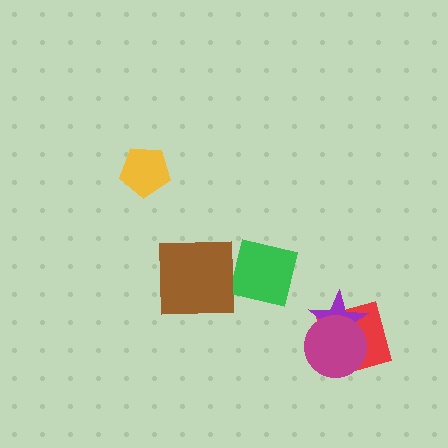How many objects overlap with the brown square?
0 objects overlap with the brown square.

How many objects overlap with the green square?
0 objects overlap with the green square.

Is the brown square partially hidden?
No, no other shape covers it.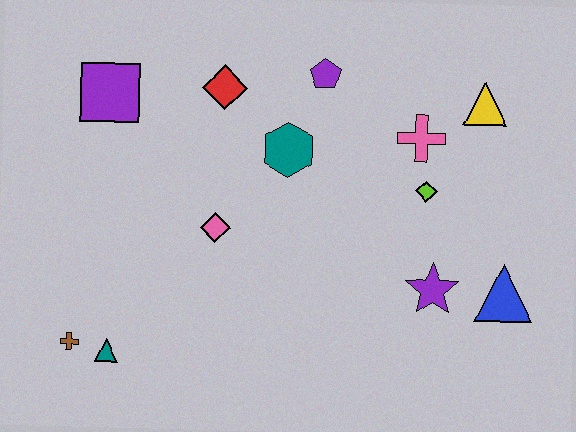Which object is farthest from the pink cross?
The brown cross is farthest from the pink cross.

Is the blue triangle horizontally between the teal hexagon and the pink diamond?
No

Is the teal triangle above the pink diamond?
No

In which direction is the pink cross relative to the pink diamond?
The pink cross is to the right of the pink diamond.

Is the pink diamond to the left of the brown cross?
No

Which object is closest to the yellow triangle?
The pink cross is closest to the yellow triangle.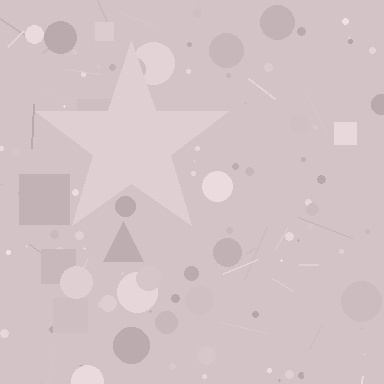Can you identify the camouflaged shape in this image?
The camouflaged shape is a star.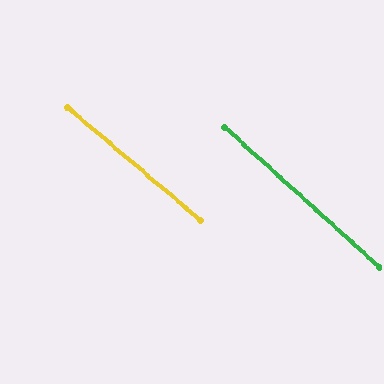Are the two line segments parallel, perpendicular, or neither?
Parallel — their directions differ by only 1.8°.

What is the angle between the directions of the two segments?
Approximately 2 degrees.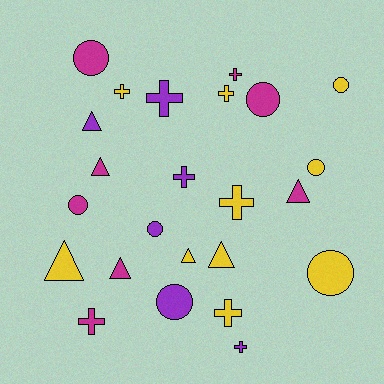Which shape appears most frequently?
Cross, with 9 objects.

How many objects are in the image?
There are 24 objects.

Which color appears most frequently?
Yellow, with 10 objects.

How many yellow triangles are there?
There are 3 yellow triangles.